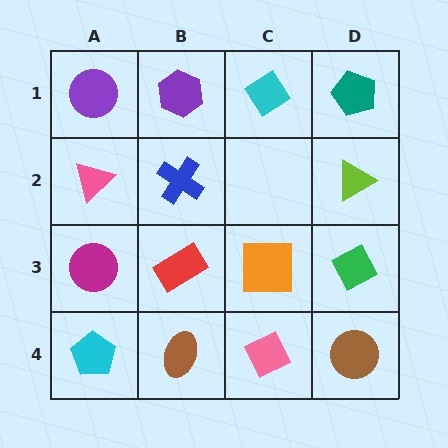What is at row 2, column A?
A pink triangle.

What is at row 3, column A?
A magenta circle.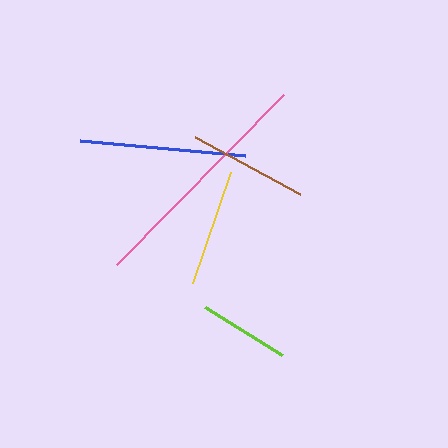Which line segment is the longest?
The pink line is the longest at approximately 238 pixels.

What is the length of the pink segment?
The pink segment is approximately 238 pixels long.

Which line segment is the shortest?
The lime line is the shortest at approximately 91 pixels.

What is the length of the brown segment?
The brown segment is approximately 120 pixels long.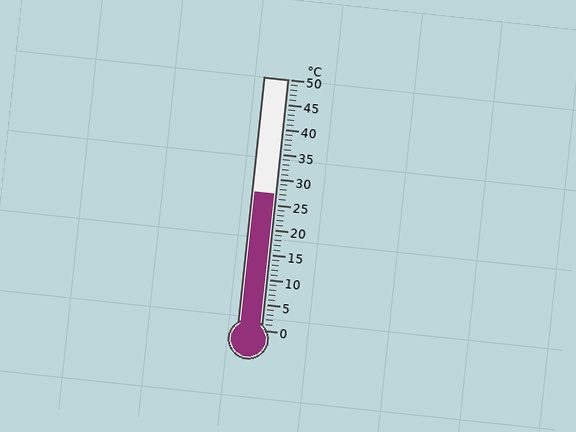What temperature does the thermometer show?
The thermometer shows approximately 27°C.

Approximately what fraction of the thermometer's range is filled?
The thermometer is filled to approximately 55% of its range.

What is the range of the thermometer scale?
The thermometer scale ranges from 0°C to 50°C.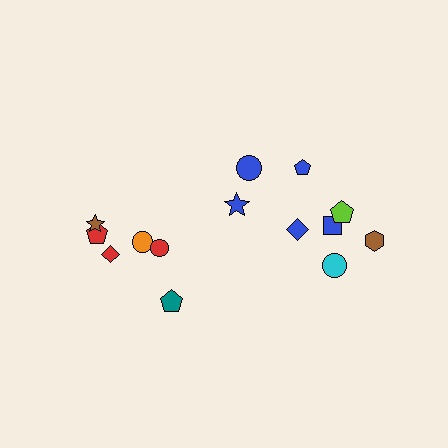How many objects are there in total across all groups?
There are 14 objects.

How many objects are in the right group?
There are 8 objects.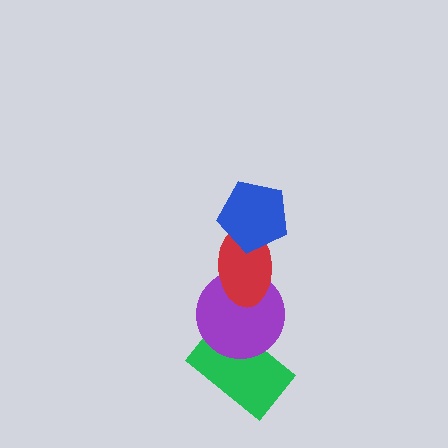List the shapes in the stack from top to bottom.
From top to bottom: the blue pentagon, the red ellipse, the purple circle, the green rectangle.